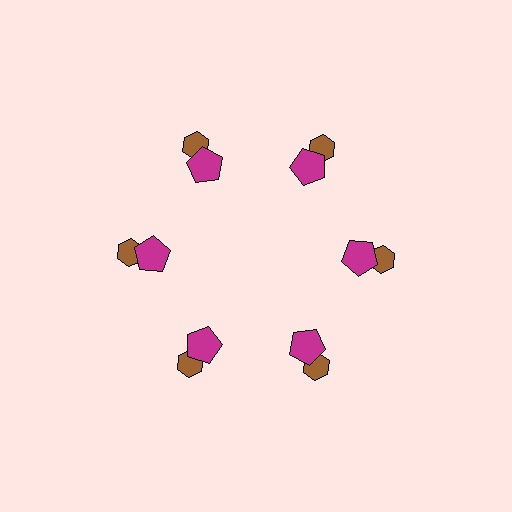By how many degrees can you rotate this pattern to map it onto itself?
The pattern maps onto itself every 60 degrees of rotation.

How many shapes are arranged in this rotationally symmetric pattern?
There are 12 shapes, arranged in 6 groups of 2.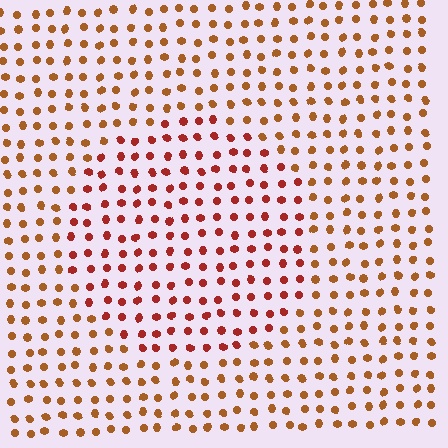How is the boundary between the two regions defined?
The boundary is defined purely by a slight shift in hue (about 26 degrees). Spacing, size, and orientation are identical on both sides.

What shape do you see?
I see a circle.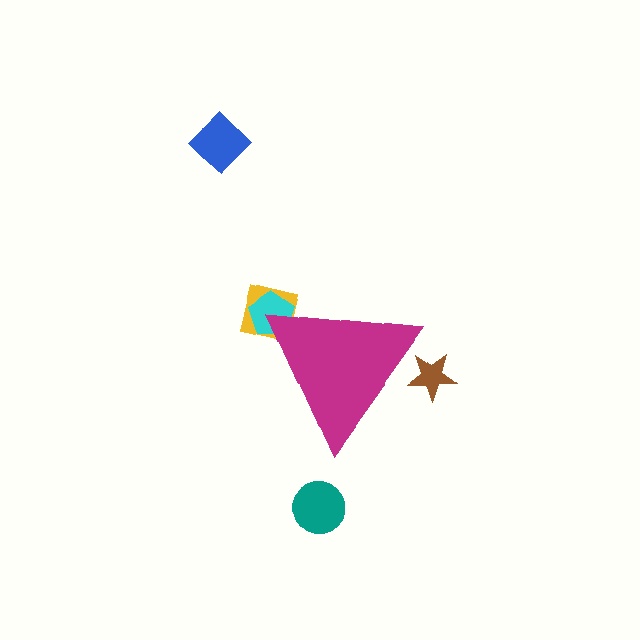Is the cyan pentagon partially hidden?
Yes, the cyan pentagon is partially hidden behind the magenta triangle.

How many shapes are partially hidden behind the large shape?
3 shapes are partially hidden.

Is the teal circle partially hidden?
No, the teal circle is fully visible.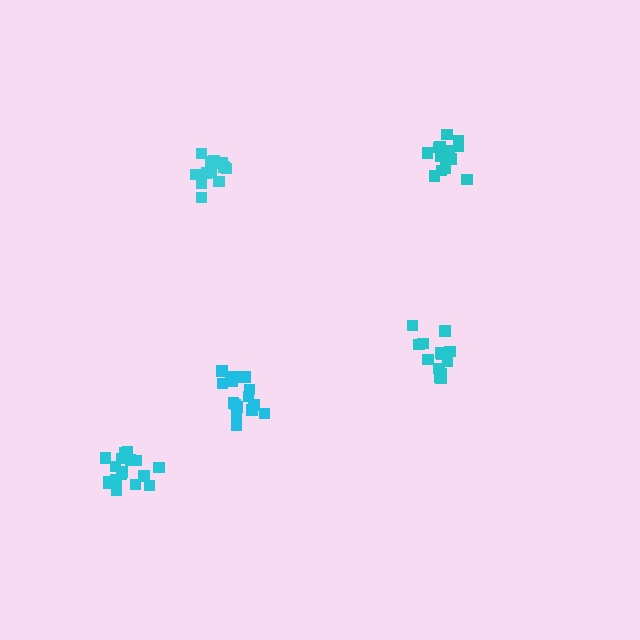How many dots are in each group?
Group 1: 16 dots, Group 2: 13 dots, Group 3: 16 dots, Group 4: 13 dots, Group 5: 18 dots (76 total).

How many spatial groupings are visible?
There are 5 spatial groupings.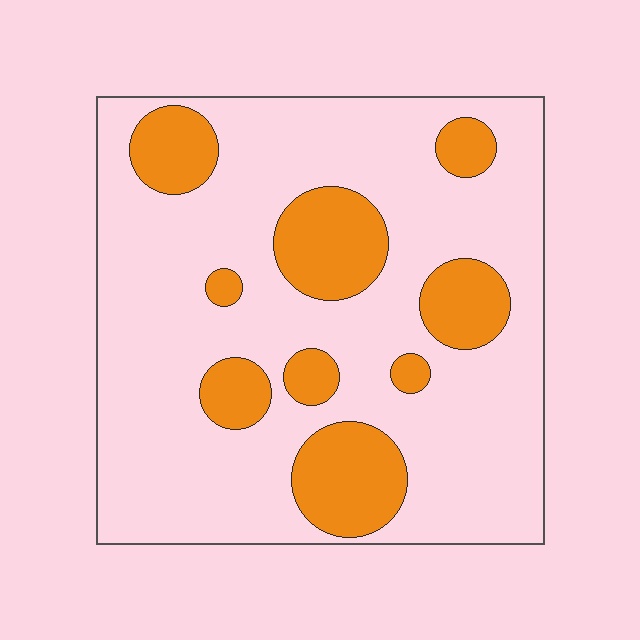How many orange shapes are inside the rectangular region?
9.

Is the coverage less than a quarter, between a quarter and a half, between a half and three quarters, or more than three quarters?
Less than a quarter.